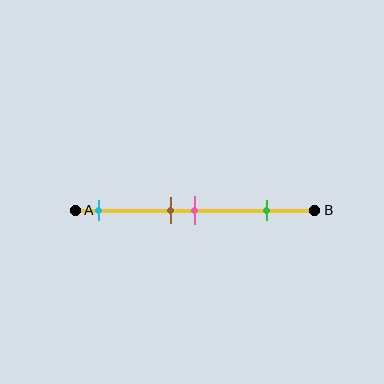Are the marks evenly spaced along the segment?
No, the marks are not evenly spaced.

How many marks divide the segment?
There are 4 marks dividing the segment.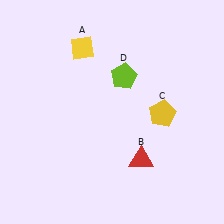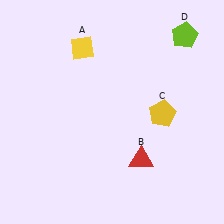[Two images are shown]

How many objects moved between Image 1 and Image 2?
1 object moved between the two images.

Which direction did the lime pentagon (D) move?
The lime pentagon (D) moved right.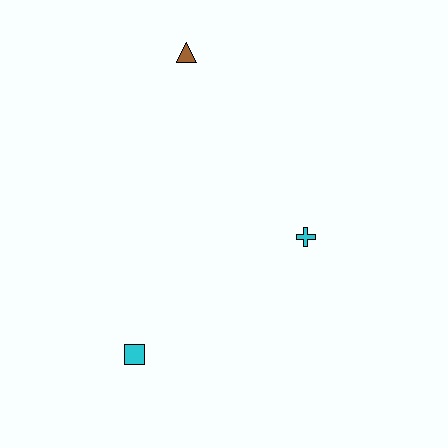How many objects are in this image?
There are 3 objects.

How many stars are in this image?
There are no stars.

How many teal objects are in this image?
There are no teal objects.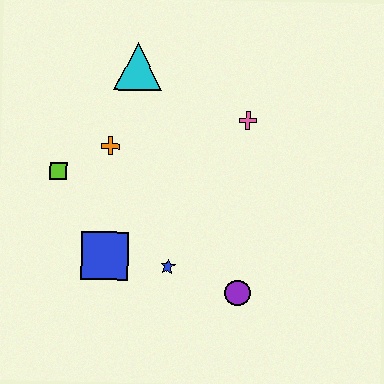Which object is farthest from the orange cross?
The purple circle is farthest from the orange cross.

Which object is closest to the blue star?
The blue square is closest to the blue star.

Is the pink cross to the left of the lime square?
No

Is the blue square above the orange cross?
No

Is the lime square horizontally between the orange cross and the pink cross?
No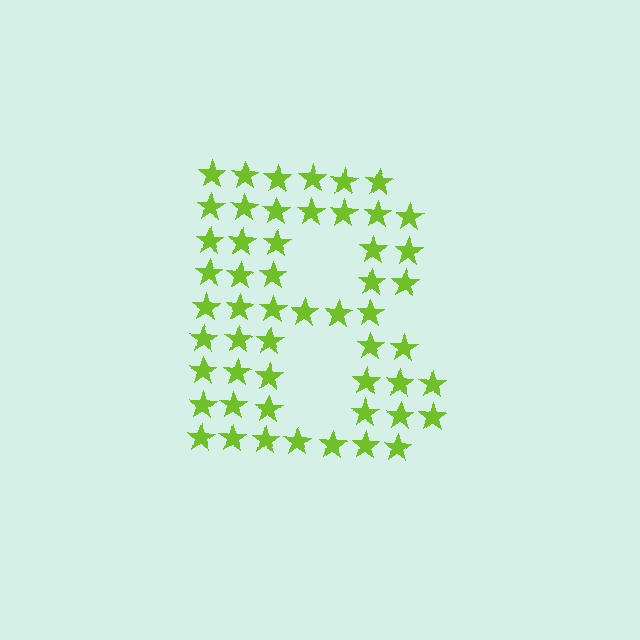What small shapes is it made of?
It is made of small stars.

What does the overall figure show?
The overall figure shows the letter B.